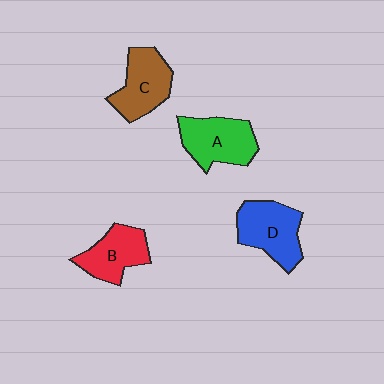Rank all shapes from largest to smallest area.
From largest to smallest: D (blue), A (green), C (brown), B (red).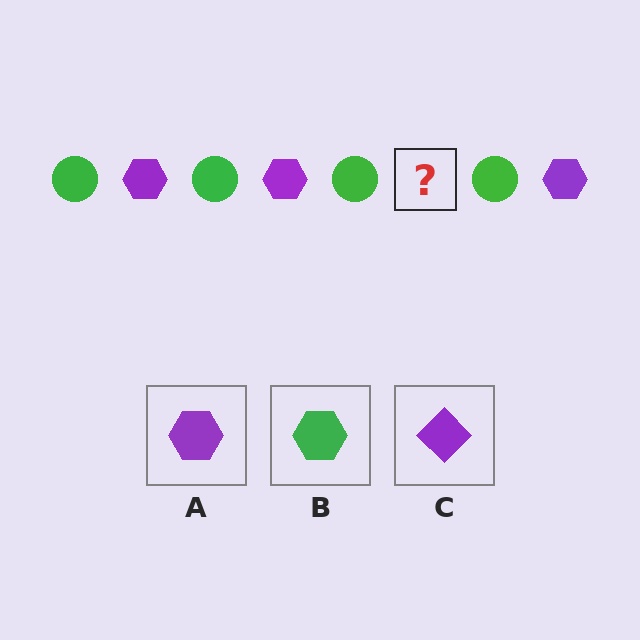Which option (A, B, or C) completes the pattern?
A.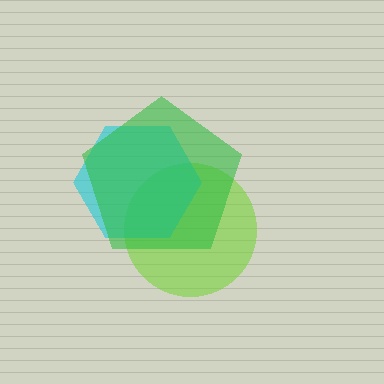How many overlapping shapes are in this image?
There are 3 overlapping shapes in the image.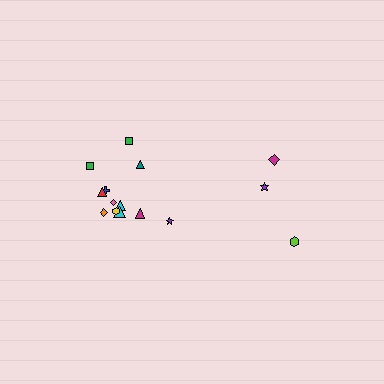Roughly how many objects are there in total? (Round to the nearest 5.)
Roughly 15 objects in total.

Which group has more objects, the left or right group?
The left group.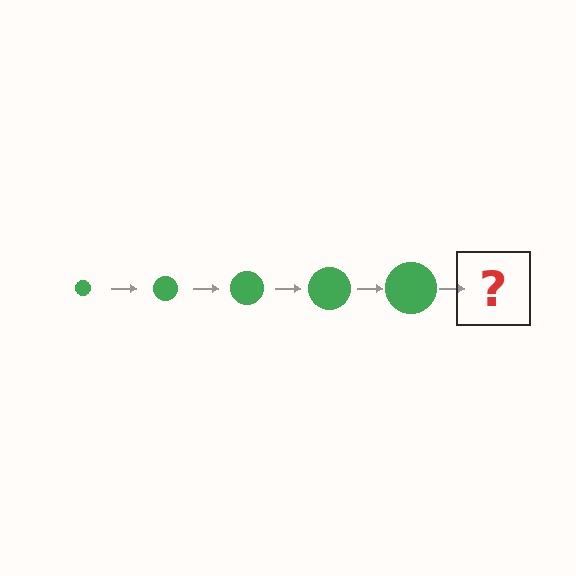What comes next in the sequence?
The next element should be a green circle, larger than the previous one.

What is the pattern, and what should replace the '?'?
The pattern is that the circle gets progressively larger each step. The '?' should be a green circle, larger than the previous one.